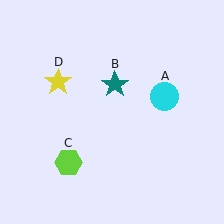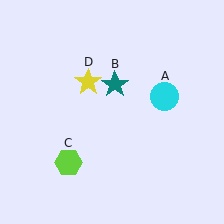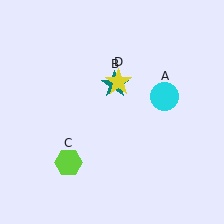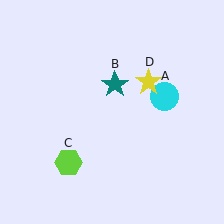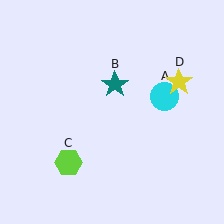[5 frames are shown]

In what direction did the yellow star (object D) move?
The yellow star (object D) moved right.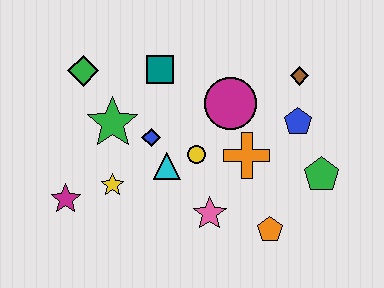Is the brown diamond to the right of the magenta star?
Yes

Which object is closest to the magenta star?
The yellow star is closest to the magenta star.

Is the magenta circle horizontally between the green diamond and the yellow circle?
No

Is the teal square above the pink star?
Yes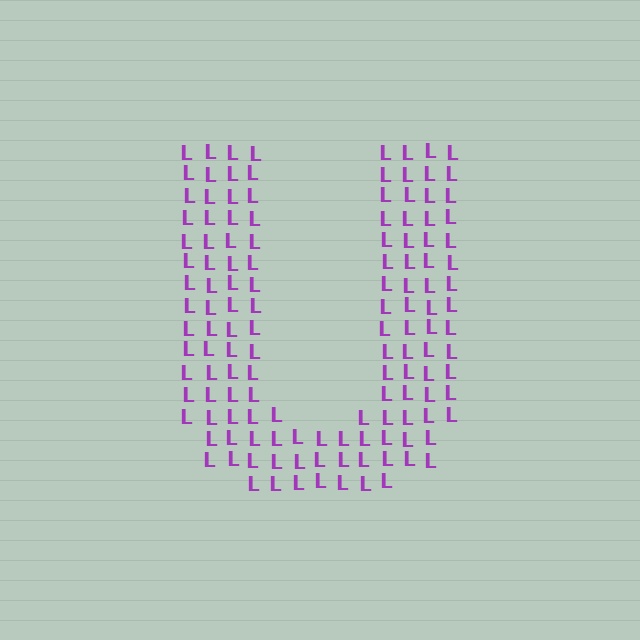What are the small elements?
The small elements are letter L's.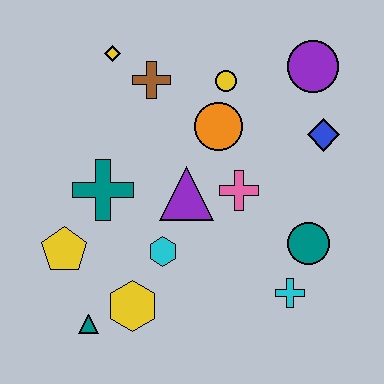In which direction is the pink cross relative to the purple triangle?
The pink cross is to the right of the purple triangle.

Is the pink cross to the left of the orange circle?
No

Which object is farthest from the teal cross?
The purple circle is farthest from the teal cross.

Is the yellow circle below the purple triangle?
No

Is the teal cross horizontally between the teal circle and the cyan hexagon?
No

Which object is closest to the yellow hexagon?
The teal triangle is closest to the yellow hexagon.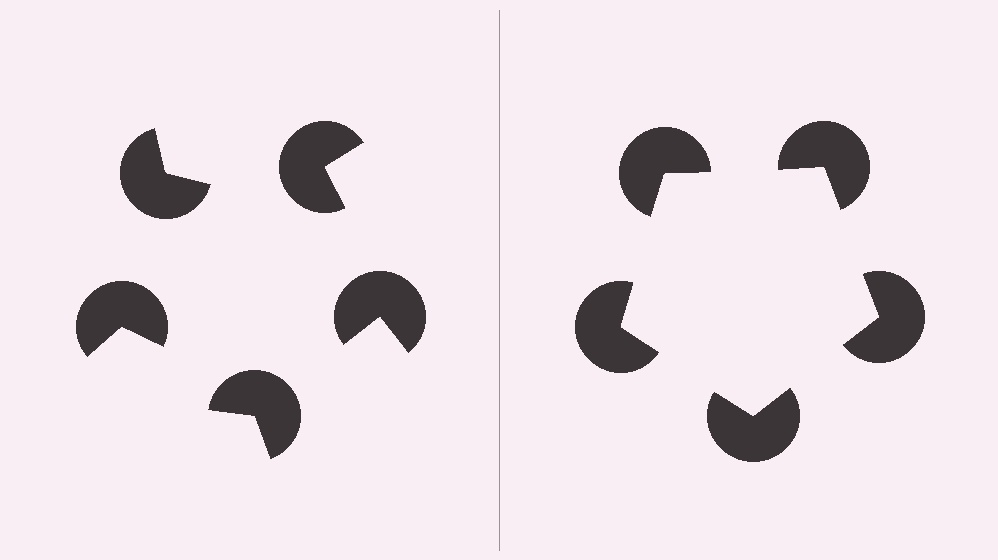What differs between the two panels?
The pac-man discs are positioned identically on both sides; only the wedge orientations differ. On the right they align to a pentagon; on the left they are misaligned.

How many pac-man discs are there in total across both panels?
10 — 5 on each side.